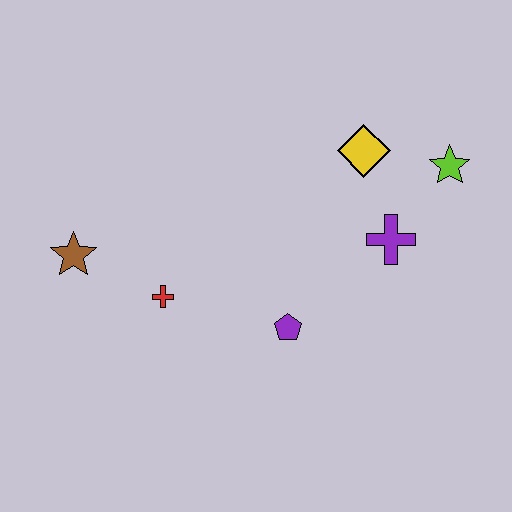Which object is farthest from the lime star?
The brown star is farthest from the lime star.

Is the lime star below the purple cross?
No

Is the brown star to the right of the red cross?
No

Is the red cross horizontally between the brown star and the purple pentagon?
Yes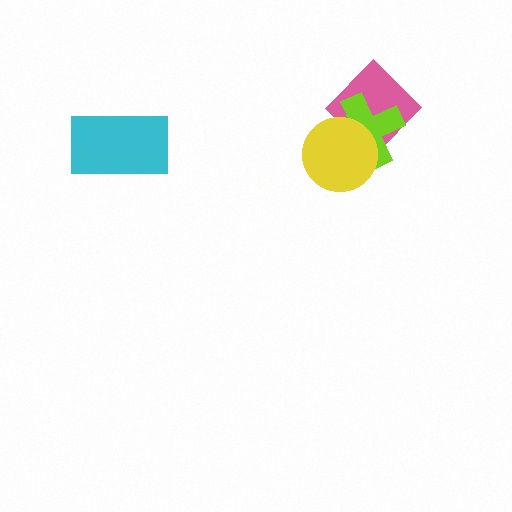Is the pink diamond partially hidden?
Yes, it is partially covered by another shape.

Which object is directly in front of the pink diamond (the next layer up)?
The lime cross is directly in front of the pink diamond.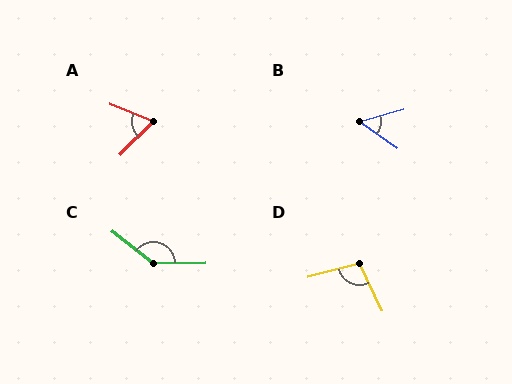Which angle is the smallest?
B, at approximately 50 degrees.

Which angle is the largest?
C, at approximately 142 degrees.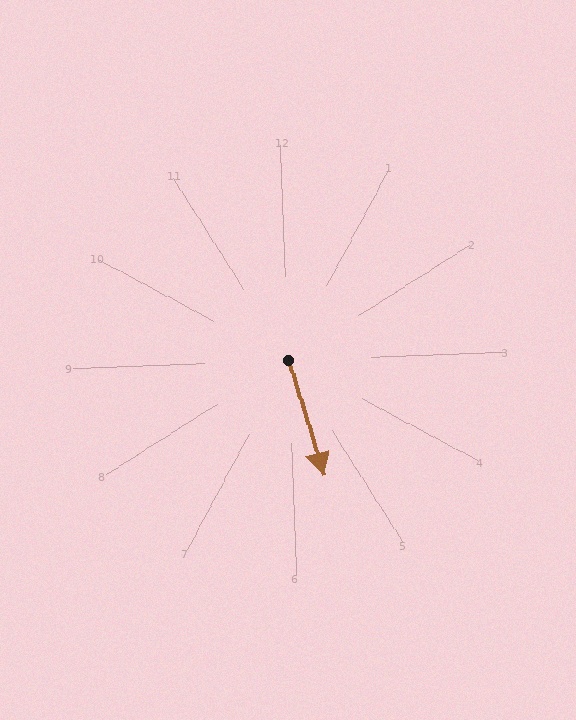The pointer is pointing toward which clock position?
Roughly 5 o'clock.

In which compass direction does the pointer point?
South.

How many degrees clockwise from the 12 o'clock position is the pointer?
Approximately 165 degrees.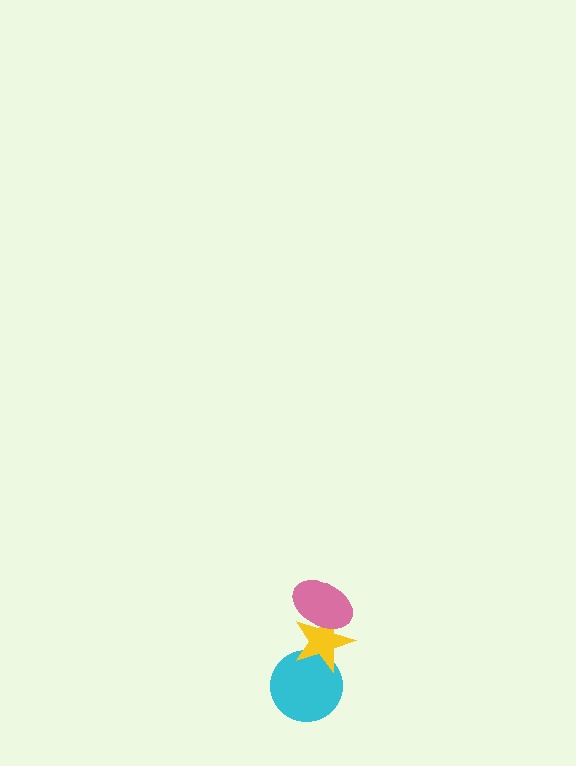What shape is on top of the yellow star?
The pink ellipse is on top of the yellow star.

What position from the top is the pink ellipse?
The pink ellipse is 1st from the top.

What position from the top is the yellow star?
The yellow star is 2nd from the top.